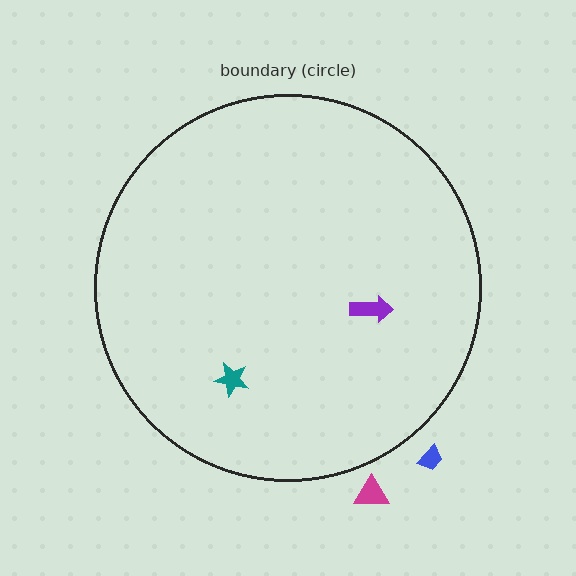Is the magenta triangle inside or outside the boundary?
Outside.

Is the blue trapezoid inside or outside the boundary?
Outside.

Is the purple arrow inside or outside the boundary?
Inside.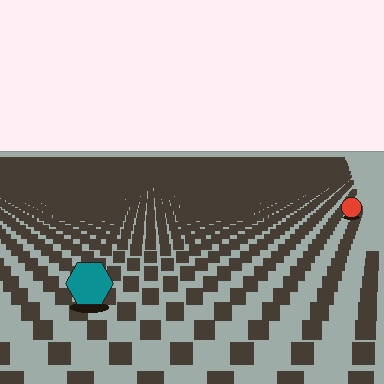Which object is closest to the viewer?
The teal hexagon is closest. The texture marks near it are larger and more spread out.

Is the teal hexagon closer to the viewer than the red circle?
Yes. The teal hexagon is closer — you can tell from the texture gradient: the ground texture is coarser near it.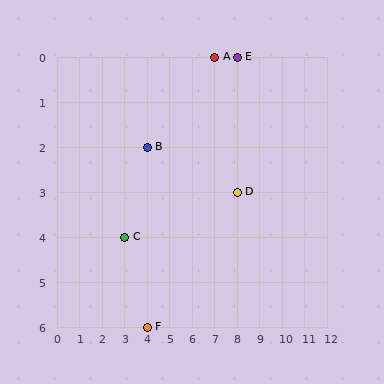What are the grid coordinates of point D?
Point D is at grid coordinates (8, 3).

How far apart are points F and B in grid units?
Points F and B are 4 rows apart.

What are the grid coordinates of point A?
Point A is at grid coordinates (7, 0).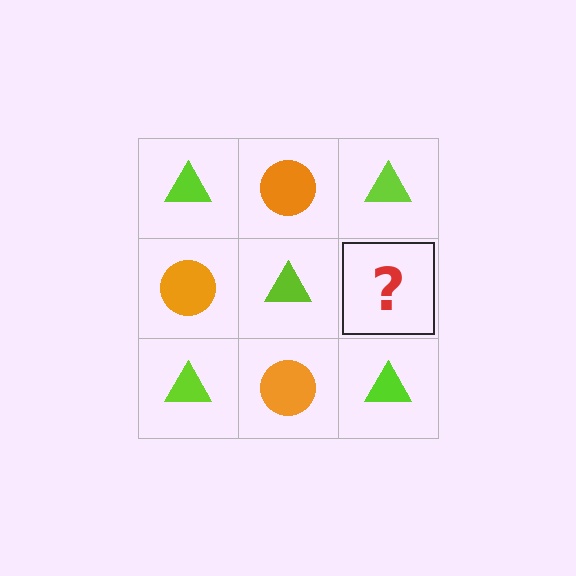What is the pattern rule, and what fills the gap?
The rule is that it alternates lime triangle and orange circle in a checkerboard pattern. The gap should be filled with an orange circle.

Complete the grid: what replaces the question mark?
The question mark should be replaced with an orange circle.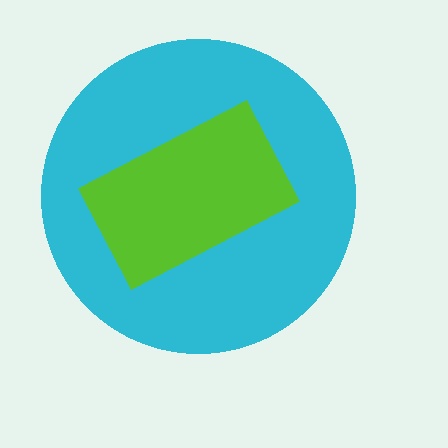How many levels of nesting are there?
2.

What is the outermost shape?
The cyan circle.